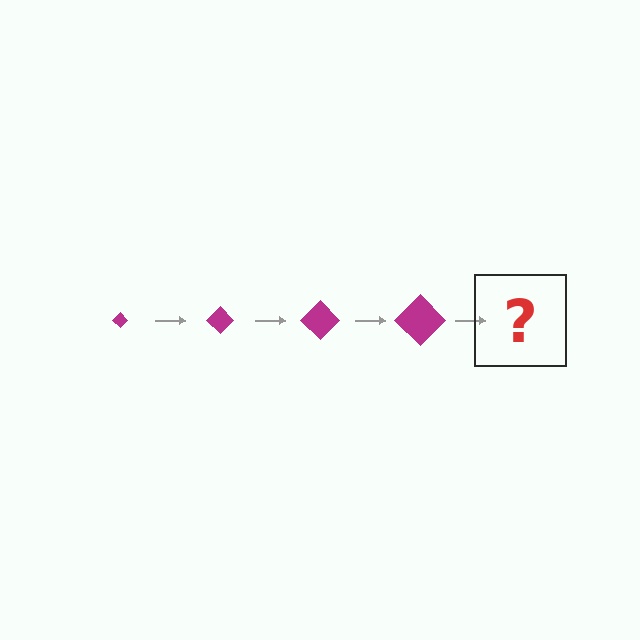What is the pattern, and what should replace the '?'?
The pattern is that the diamond gets progressively larger each step. The '?' should be a magenta diamond, larger than the previous one.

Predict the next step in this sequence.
The next step is a magenta diamond, larger than the previous one.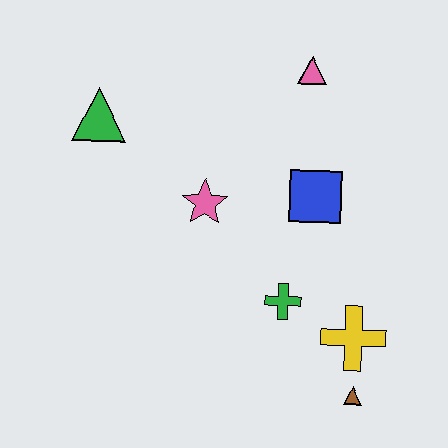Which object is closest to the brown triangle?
The yellow cross is closest to the brown triangle.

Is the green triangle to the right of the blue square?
No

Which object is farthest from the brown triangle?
The green triangle is farthest from the brown triangle.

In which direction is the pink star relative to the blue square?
The pink star is to the left of the blue square.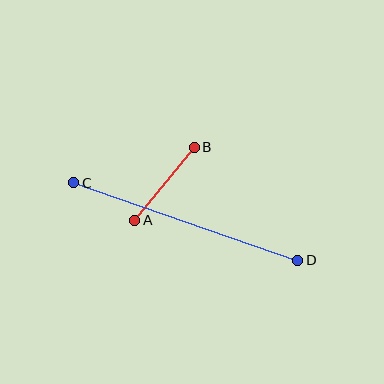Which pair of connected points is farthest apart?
Points C and D are farthest apart.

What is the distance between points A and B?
The distance is approximately 94 pixels.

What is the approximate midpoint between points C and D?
The midpoint is at approximately (186, 221) pixels.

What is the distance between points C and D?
The distance is approximately 237 pixels.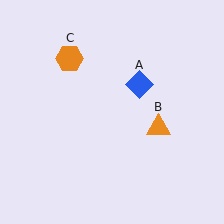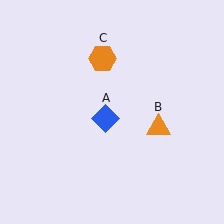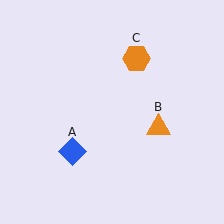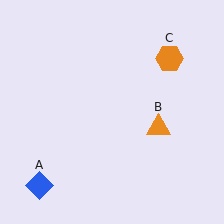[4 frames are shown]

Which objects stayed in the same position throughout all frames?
Orange triangle (object B) remained stationary.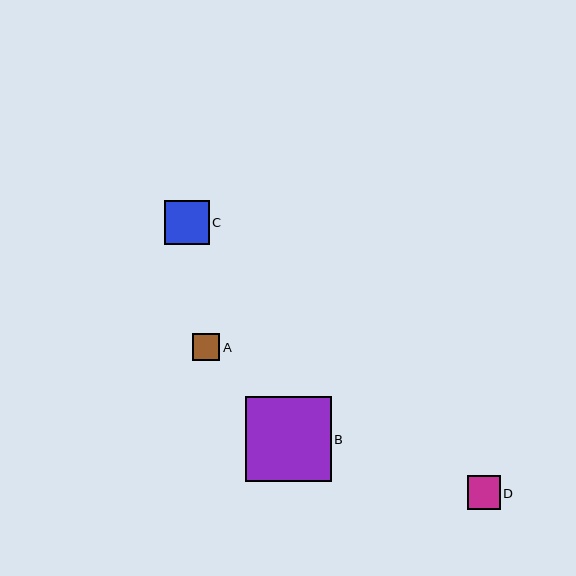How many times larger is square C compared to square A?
Square C is approximately 1.6 times the size of square A.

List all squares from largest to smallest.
From largest to smallest: B, C, D, A.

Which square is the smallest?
Square A is the smallest with a size of approximately 27 pixels.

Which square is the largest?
Square B is the largest with a size of approximately 85 pixels.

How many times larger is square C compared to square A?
Square C is approximately 1.6 times the size of square A.